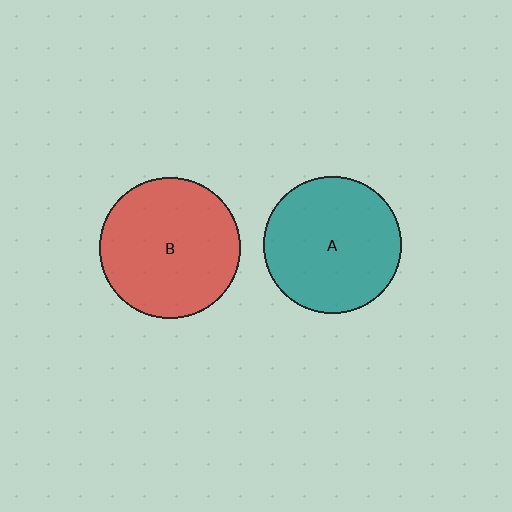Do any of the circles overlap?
No, none of the circles overlap.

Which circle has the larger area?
Circle B (red).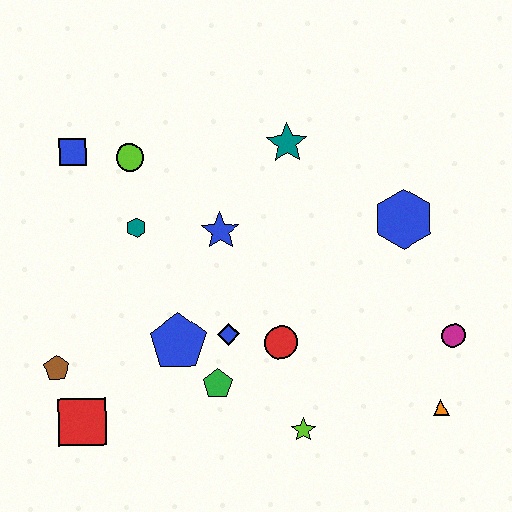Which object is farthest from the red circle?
The blue square is farthest from the red circle.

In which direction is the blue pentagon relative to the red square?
The blue pentagon is to the right of the red square.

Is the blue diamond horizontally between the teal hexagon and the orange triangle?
Yes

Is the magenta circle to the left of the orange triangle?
No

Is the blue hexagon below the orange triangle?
No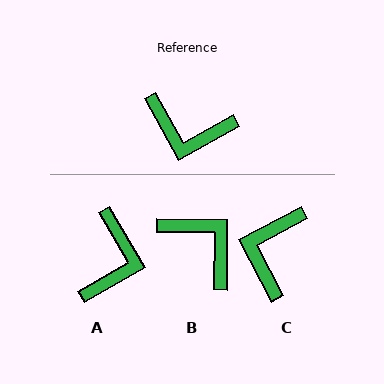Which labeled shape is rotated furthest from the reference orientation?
B, about 151 degrees away.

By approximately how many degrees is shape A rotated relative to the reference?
Approximately 91 degrees counter-clockwise.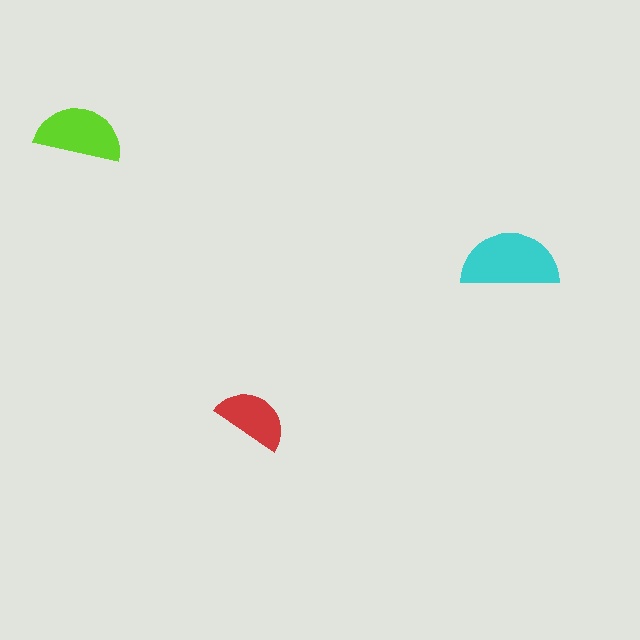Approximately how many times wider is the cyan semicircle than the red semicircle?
About 1.5 times wider.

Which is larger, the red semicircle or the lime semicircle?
The lime one.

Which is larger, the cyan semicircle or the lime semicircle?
The cyan one.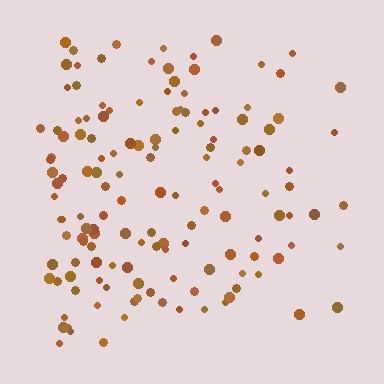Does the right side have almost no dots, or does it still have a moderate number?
Still a moderate number, just noticeably fewer than the left.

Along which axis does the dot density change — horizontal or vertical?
Horizontal.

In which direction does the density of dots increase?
From right to left, with the left side densest.